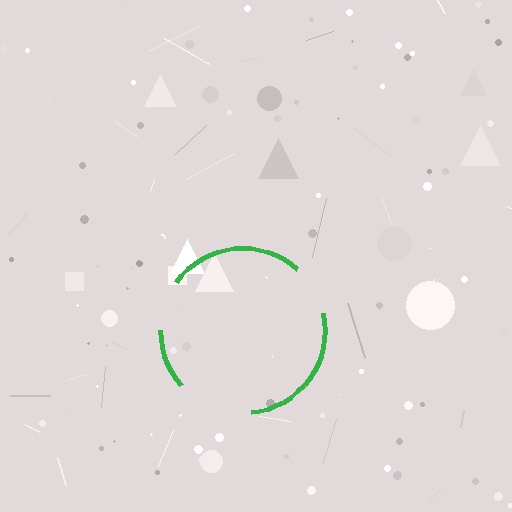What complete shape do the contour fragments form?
The contour fragments form a circle.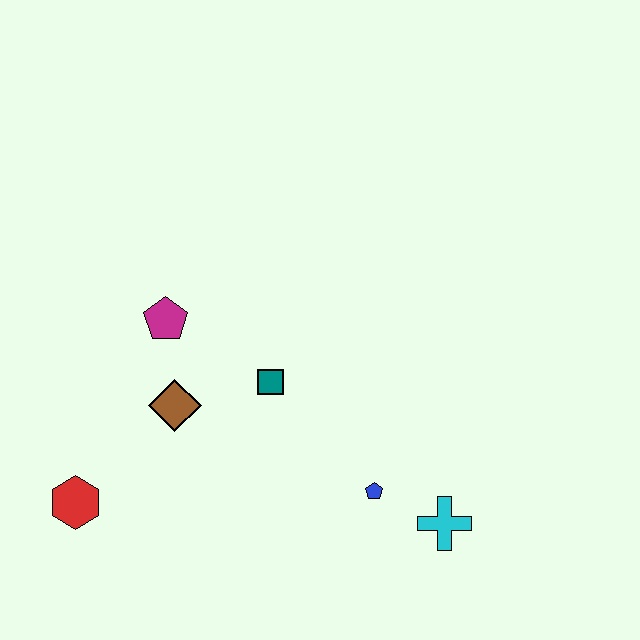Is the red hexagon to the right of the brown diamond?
No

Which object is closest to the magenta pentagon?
The brown diamond is closest to the magenta pentagon.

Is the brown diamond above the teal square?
No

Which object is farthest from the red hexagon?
The cyan cross is farthest from the red hexagon.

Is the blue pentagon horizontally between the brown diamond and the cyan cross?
Yes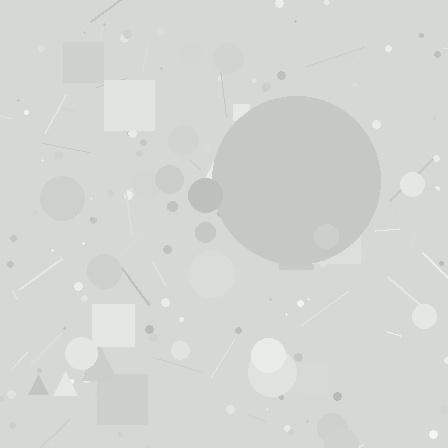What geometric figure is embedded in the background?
A circle is embedded in the background.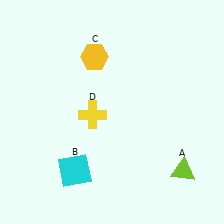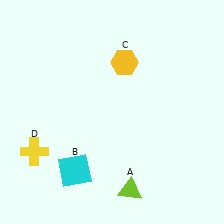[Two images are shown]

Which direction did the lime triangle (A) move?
The lime triangle (A) moved left.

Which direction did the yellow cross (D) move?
The yellow cross (D) moved left.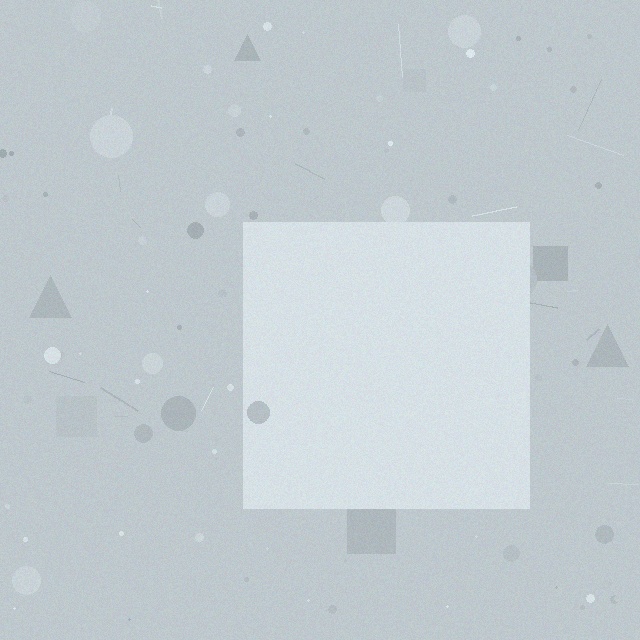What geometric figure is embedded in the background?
A square is embedded in the background.